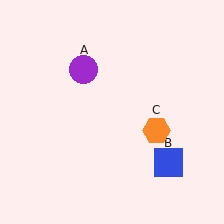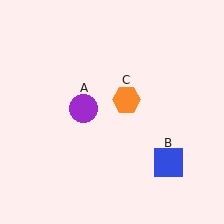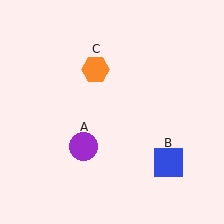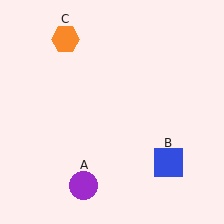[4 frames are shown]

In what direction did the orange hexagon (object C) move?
The orange hexagon (object C) moved up and to the left.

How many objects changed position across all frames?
2 objects changed position: purple circle (object A), orange hexagon (object C).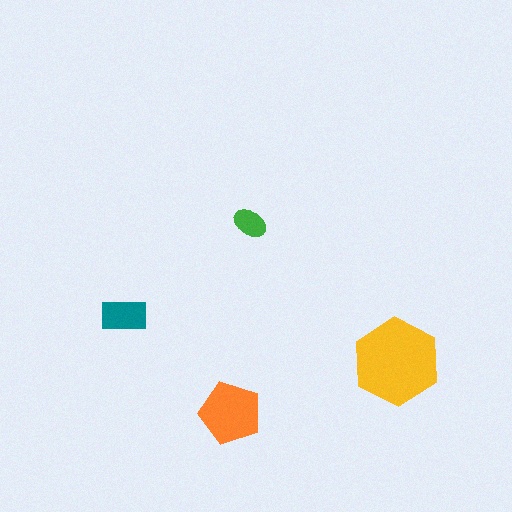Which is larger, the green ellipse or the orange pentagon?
The orange pentagon.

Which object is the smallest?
The green ellipse.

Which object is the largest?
The yellow hexagon.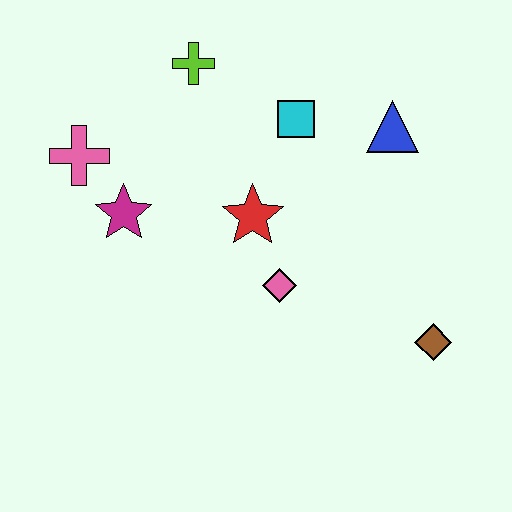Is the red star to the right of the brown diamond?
No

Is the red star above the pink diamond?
Yes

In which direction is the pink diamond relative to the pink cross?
The pink diamond is to the right of the pink cross.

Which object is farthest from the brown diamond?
The pink cross is farthest from the brown diamond.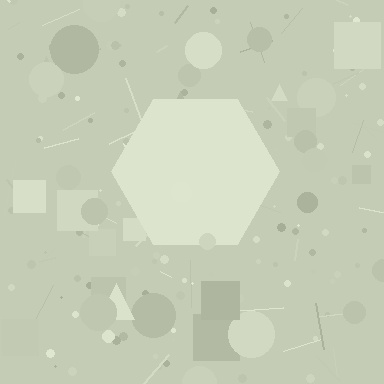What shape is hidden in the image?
A hexagon is hidden in the image.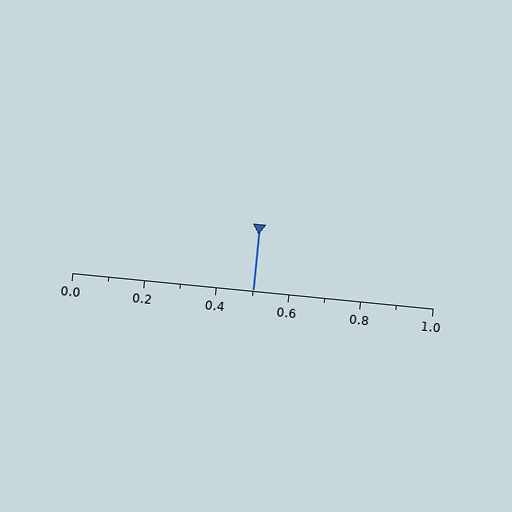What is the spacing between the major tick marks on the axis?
The major ticks are spaced 0.2 apart.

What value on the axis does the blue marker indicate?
The marker indicates approximately 0.5.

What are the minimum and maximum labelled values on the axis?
The axis runs from 0.0 to 1.0.